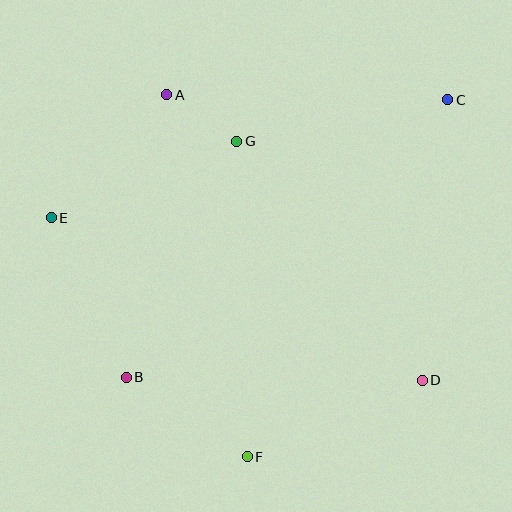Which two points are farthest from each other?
Points B and C are farthest from each other.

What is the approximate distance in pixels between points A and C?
The distance between A and C is approximately 281 pixels.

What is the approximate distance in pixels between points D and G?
The distance between D and G is approximately 302 pixels.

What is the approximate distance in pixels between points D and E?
The distance between D and E is approximately 405 pixels.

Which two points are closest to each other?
Points A and G are closest to each other.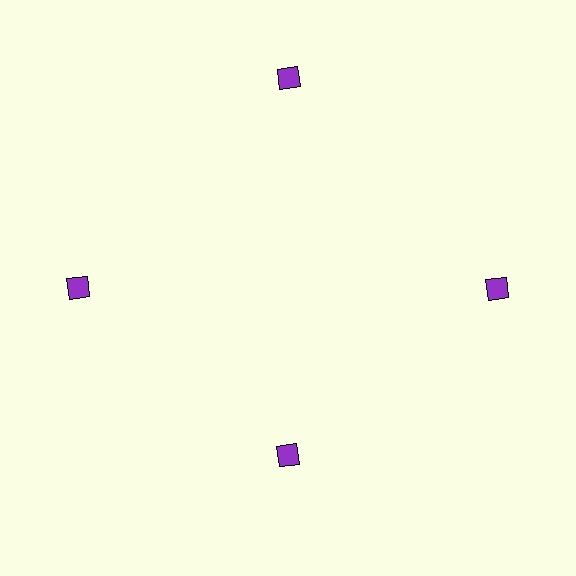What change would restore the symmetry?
The symmetry would be restored by moving it outward, back onto the ring so that all 4 diamonds sit at equal angles and equal distance from the center.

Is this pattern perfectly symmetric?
No. The 4 purple diamonds are arranged in a ring, but one element near the 6 o'clock position is pulled inward toward the center, breaking the 4-fold rotational symmetry.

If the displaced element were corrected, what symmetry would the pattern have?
It would have 4-fold rotational symmetry — the pattern would map onto itself every 90 degrees.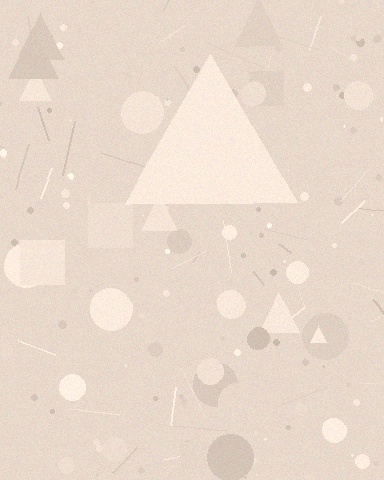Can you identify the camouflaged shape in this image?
The camouflaged shape is a triangle.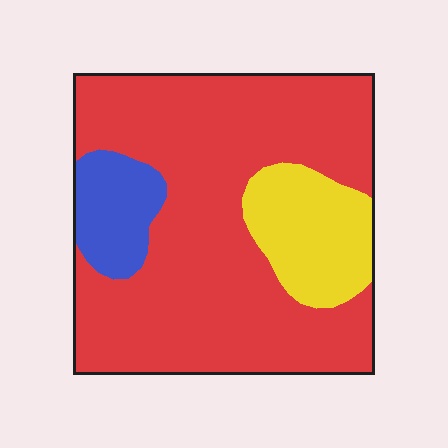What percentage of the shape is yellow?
Yellow covers 16% of the shape.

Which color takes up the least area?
Blue, at roughly 10%.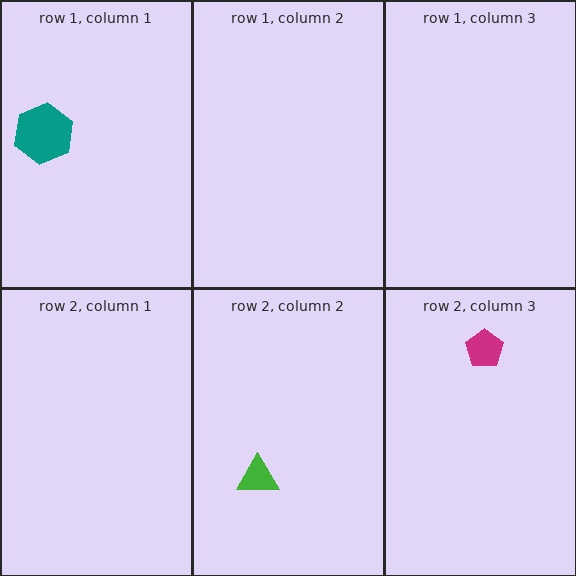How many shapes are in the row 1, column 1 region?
1.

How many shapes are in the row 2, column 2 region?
1.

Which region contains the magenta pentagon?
The row 2, column 3 region.